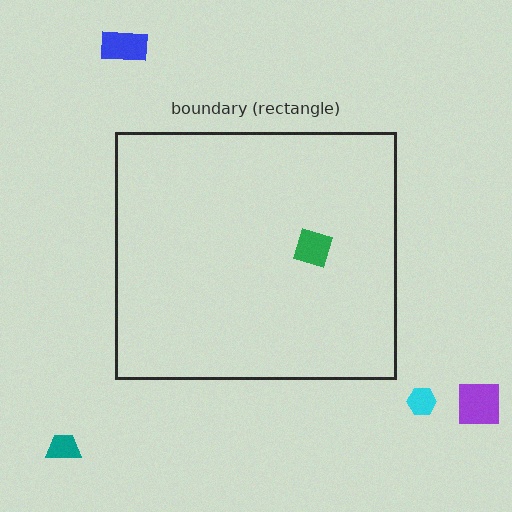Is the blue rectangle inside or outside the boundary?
Outside.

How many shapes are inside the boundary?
1 inside, 4 outside.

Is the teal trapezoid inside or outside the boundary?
Outside.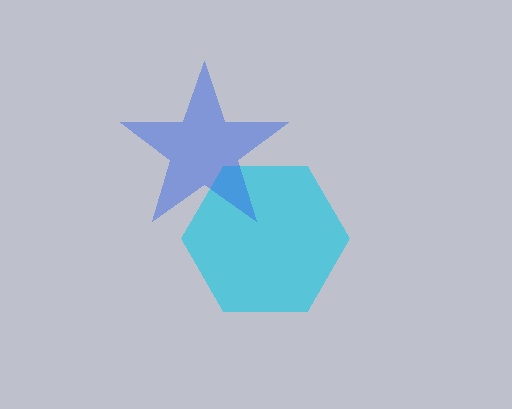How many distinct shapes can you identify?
There are 2 distinct shapes: a cyan hexagon, a blue star.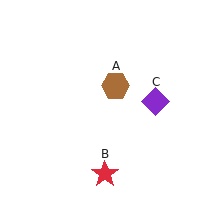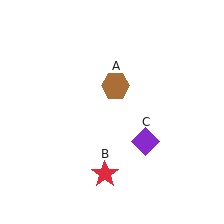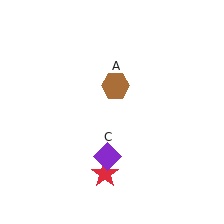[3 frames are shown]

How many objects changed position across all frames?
1 object changed position: purple diamond (object C).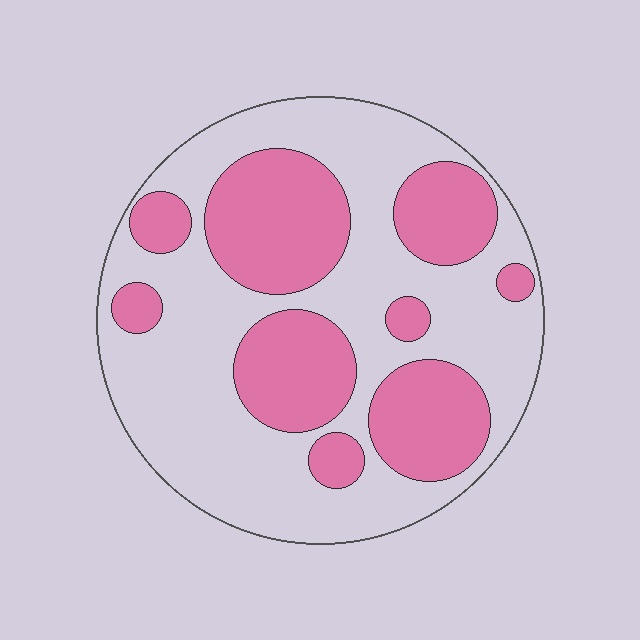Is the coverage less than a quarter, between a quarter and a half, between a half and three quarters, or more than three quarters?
Between a quarter and a half.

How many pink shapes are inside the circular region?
9.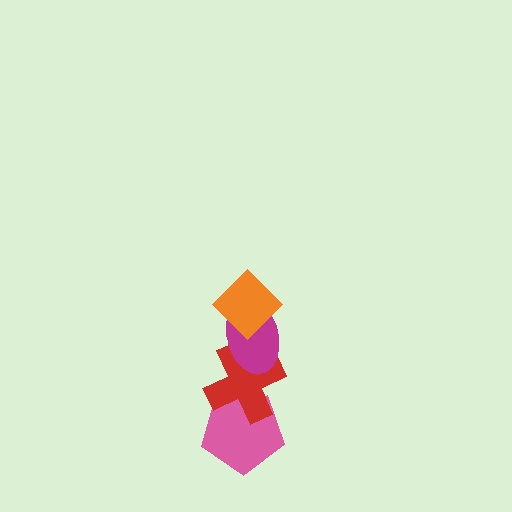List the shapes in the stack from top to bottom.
From top to bottom: the orange diamond, the magenta ellipse, the red cross, the pink pentagon.